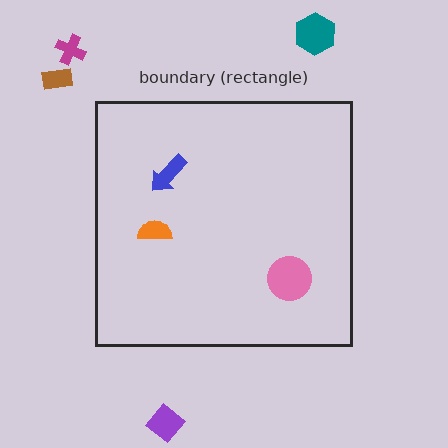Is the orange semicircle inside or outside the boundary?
Inside.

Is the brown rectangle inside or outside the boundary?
Outside.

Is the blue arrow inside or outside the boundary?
Inside.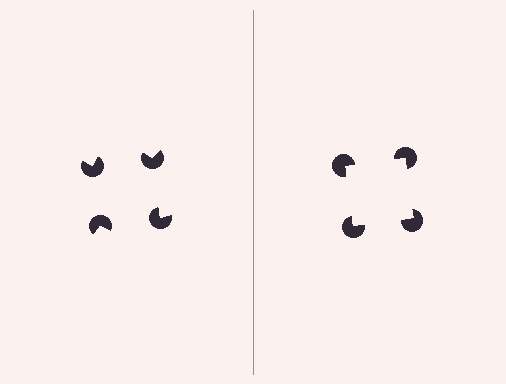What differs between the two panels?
The pac-man discs are positioned identically on both sides; only the wedge orientations differ. On the right they align to a square; on the left they are misaligned.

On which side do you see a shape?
An illusory square appears on the right side. On the left side the wedge cuts are rotated, so no coherent shape forms.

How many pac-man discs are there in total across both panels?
8 — 4 on each side.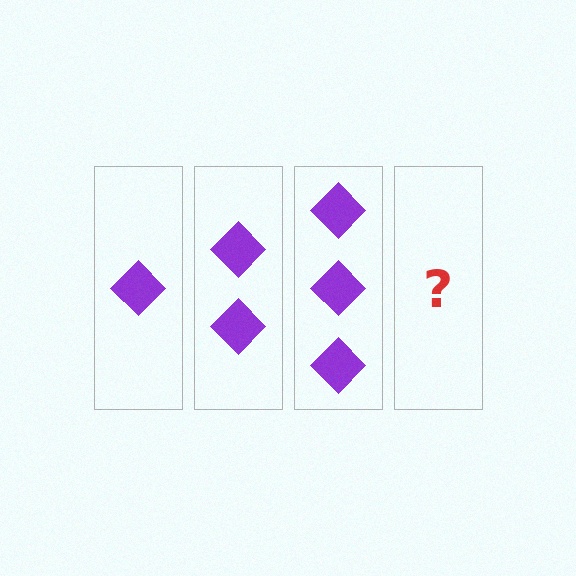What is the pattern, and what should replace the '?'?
The pattern is that each step adds one more diamond. The '?' should be 4 diamonds.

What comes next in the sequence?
The next element should be 4 diamonds.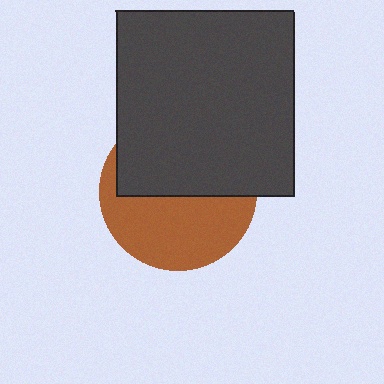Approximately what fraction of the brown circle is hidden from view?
Roughly 51% of the brown circle is hidden behind the dark gray rectangle.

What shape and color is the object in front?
The object in front is a dark gray rectangle.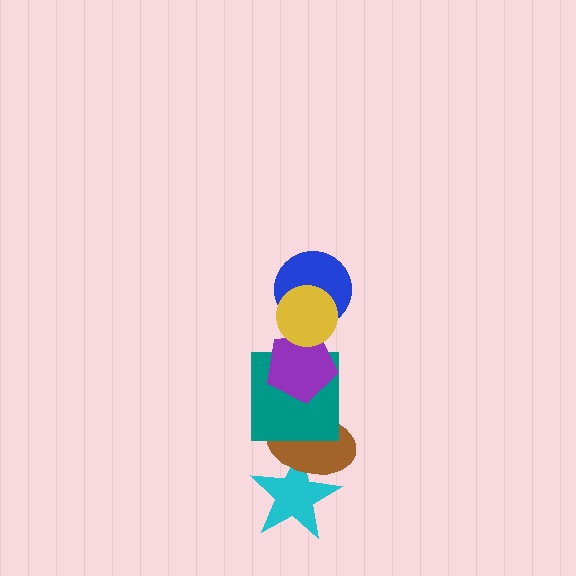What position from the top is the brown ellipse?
The brown ellipse is 5th from the top.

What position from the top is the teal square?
The teal square is 4th from the top.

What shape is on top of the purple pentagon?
The blue circle is on top of the purple pentagon.